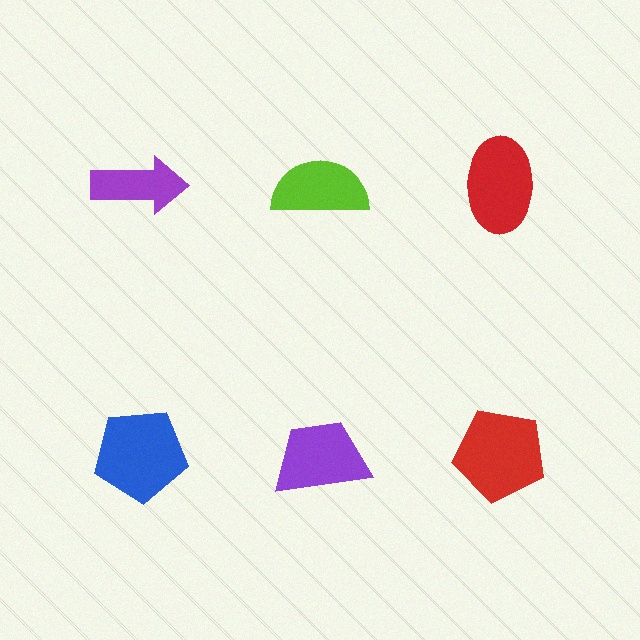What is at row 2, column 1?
A blue pentagon.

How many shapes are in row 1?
3 shapes.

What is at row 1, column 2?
A lime semicircle.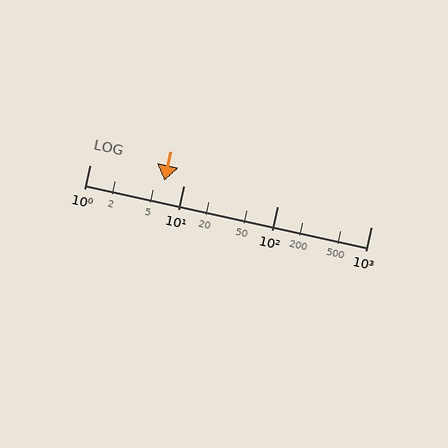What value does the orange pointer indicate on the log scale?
The pointer indicates approximately 6.2.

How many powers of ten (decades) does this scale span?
The scale spans 3 decades, from 1 to 1000.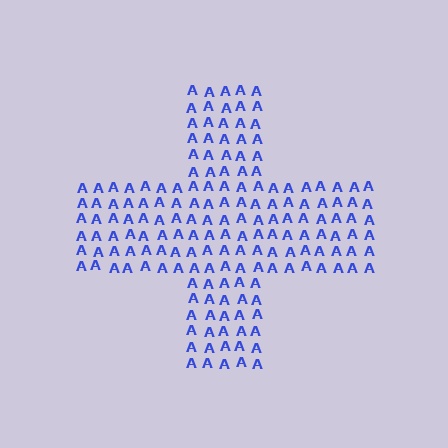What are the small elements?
The small elements are letter A's.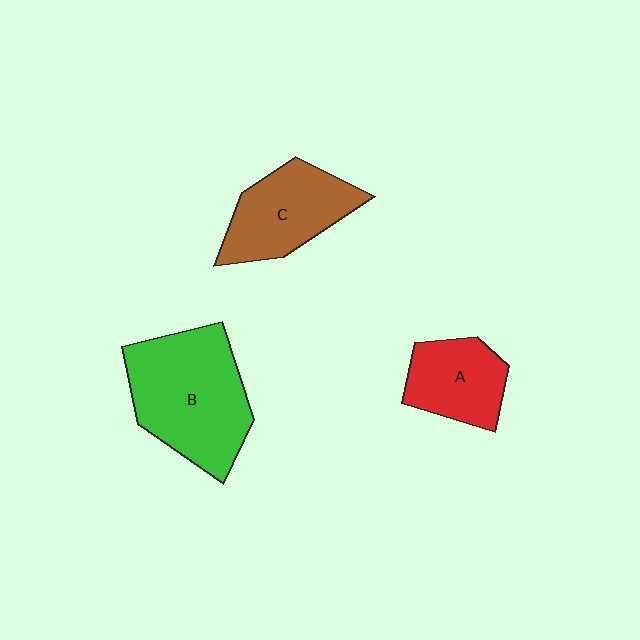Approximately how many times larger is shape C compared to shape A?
Approximately 1.3 times.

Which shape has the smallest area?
Shape A (red).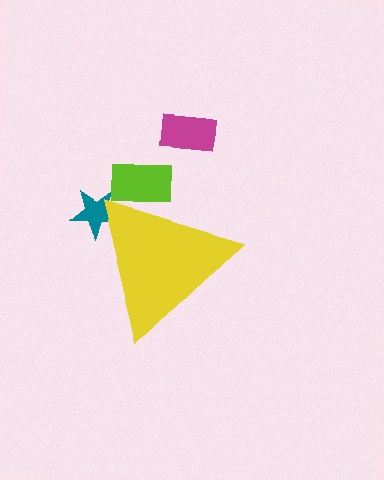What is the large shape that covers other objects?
A yellow triangle.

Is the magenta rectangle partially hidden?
No, the magenta rectangle is fully visible.